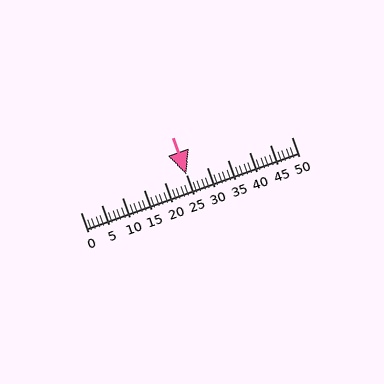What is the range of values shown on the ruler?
The ruler shows values from 0 to 50.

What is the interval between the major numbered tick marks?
The major tick marks are spaced 5 units apart.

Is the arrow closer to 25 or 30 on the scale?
The arrow is closer to 25.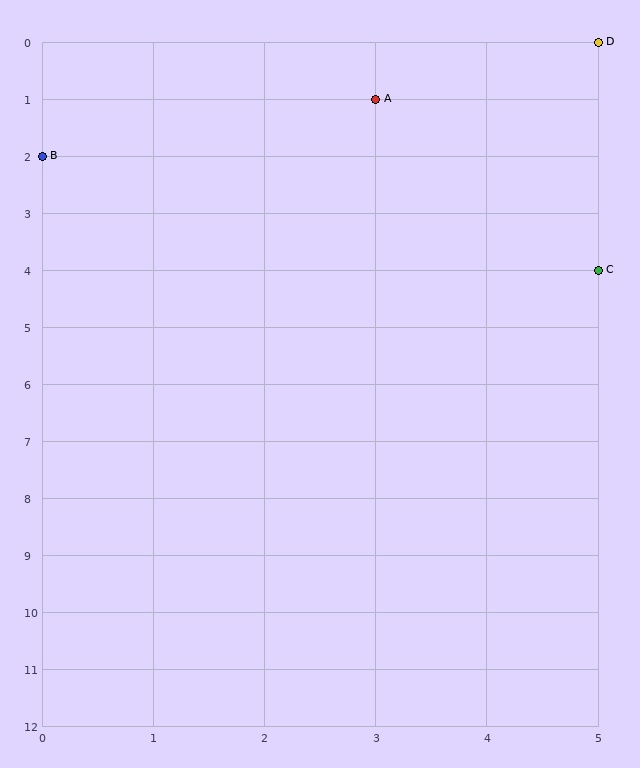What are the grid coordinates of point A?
Point A is at grid coordinates (3, 1).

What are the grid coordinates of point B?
Point B is at grid coordinates (0, 2).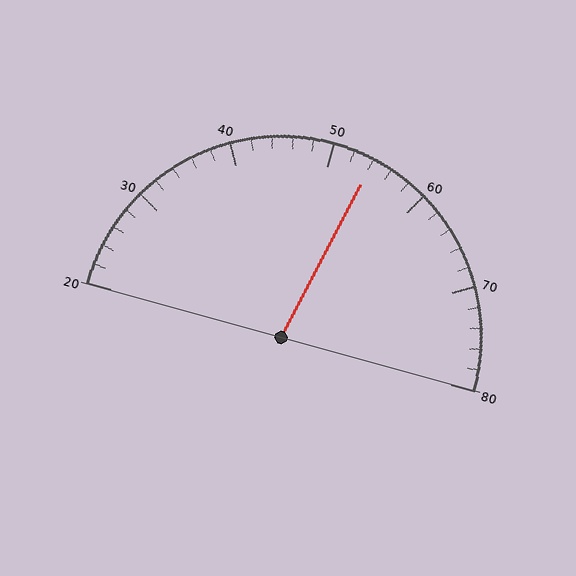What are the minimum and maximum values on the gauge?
The gauge ranges from 20 to 80.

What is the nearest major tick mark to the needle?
The nearest major tick mark is 50.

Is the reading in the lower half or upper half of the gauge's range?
The reading is in the upper half of the range (20 to 80).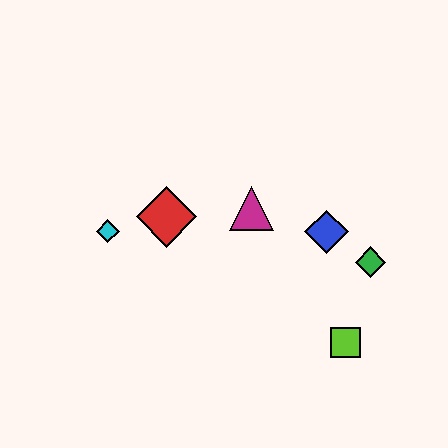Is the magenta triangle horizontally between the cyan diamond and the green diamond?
Yes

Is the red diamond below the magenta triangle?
Yes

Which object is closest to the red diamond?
The cyan diamond is closest to the red diamond.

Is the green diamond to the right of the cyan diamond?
Yes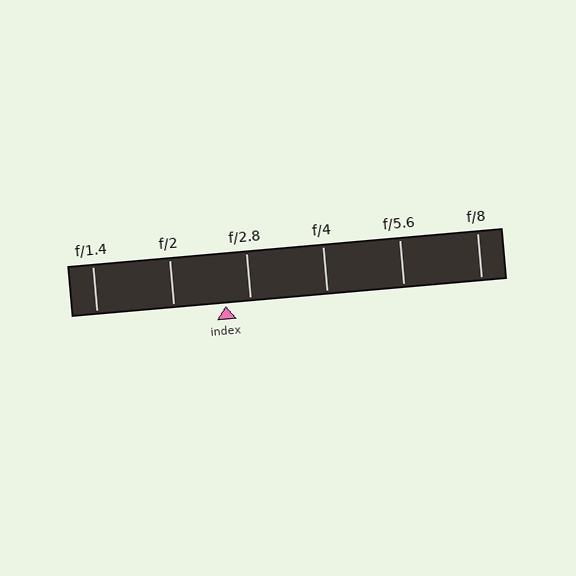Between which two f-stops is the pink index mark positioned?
The index mark is between f/2 and f/2.8.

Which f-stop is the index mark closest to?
The index mark is closest to f/2.8.